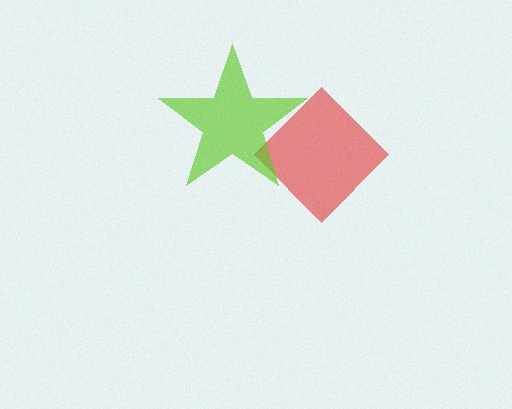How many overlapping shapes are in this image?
There are 2 overlapping shapes in the image.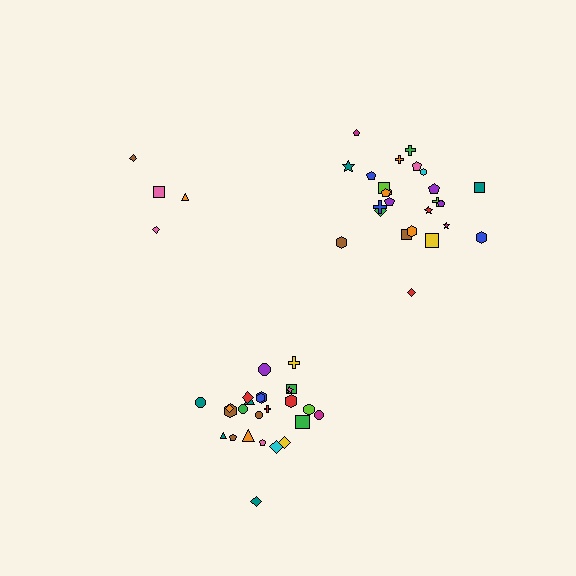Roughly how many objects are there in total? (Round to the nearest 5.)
Roughly 55 objects in total.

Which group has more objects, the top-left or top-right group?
The top-right group.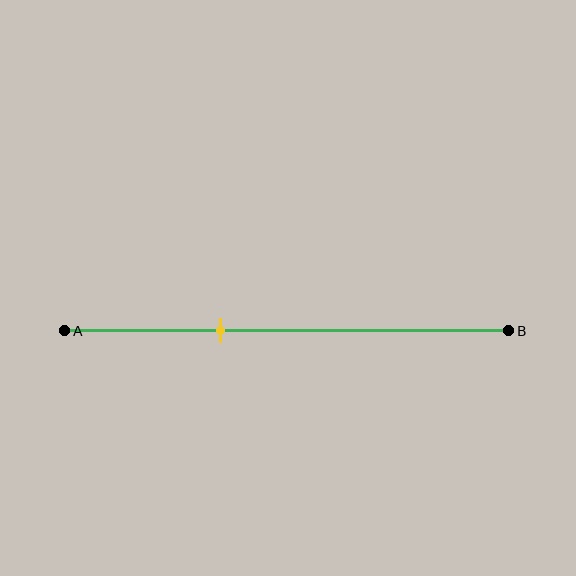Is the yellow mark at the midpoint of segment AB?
No, the mark is at about 35% from A, not at the 50% midpoint.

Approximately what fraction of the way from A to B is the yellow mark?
The yellow mark is approximately 35% of the way from A to B.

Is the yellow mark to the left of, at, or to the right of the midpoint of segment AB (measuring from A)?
The yellow mark is to the left of the midpoint of segment AB.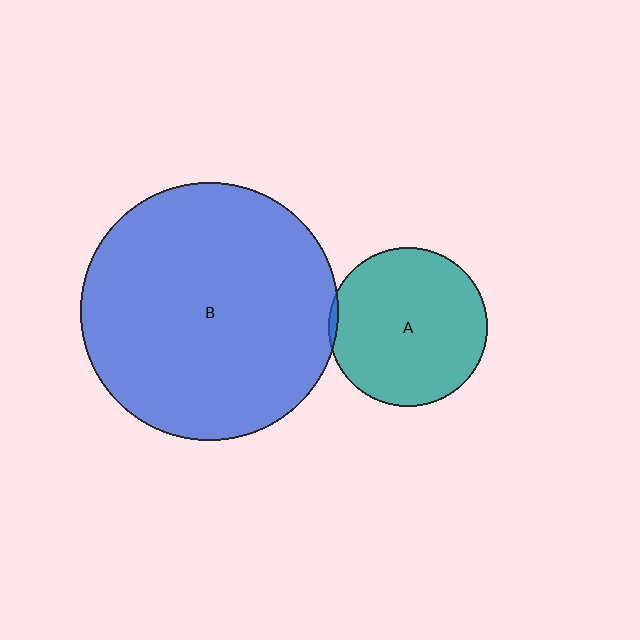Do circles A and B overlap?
Yes.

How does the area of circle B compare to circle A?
Approximately 2.6 times.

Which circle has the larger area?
Circle B (blue).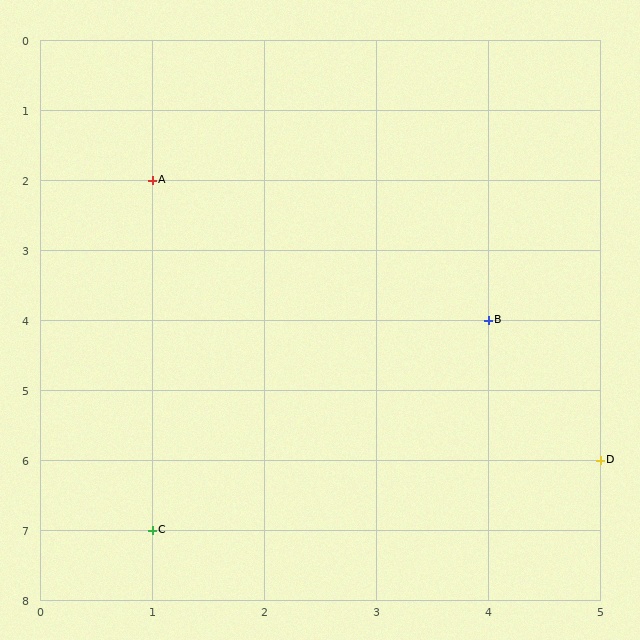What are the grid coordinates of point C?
Point C is at grid coordinates (1, 7).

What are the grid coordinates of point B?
Point B is at grid coordinates (4, 4).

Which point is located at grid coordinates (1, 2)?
Point A is at (1, 2).